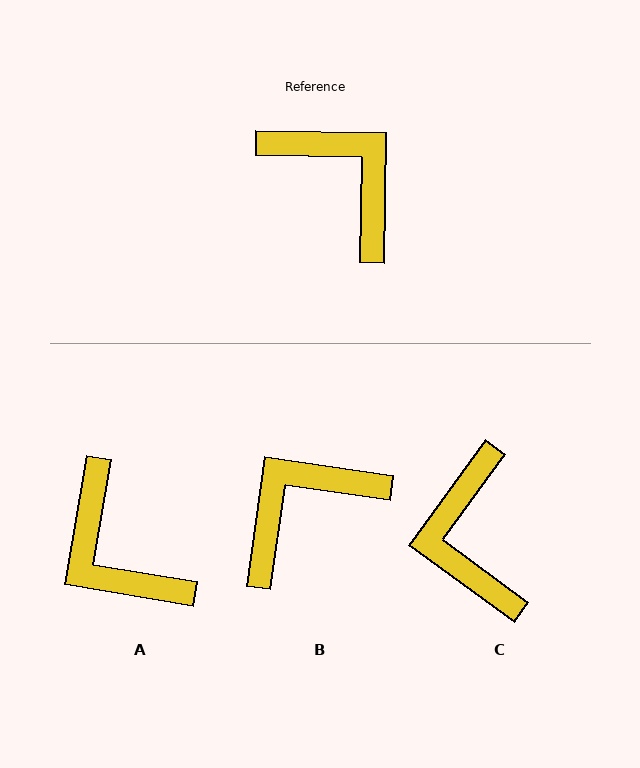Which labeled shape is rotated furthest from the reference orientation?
A, about 171 degrees away.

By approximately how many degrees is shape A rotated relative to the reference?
Approximately 171 degrees counter-clockwise.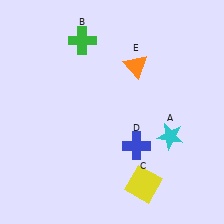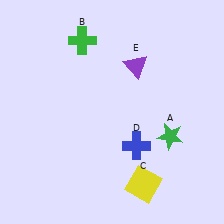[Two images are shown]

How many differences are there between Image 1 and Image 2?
There are 2 differences between the two images.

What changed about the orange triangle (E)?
In Image 1, E is orange. In Image 2, it changed to purple.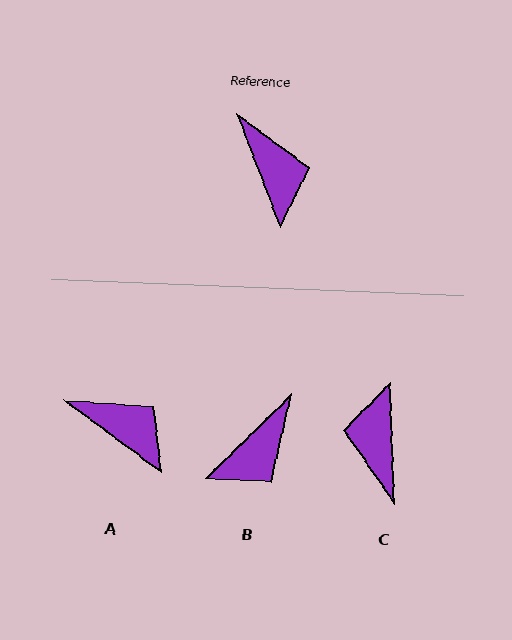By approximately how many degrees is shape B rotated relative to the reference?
Approximately 67 degrees clockwise.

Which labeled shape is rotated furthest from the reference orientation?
C, about 161 degrees away.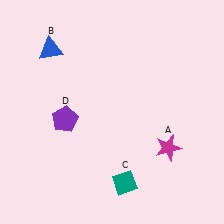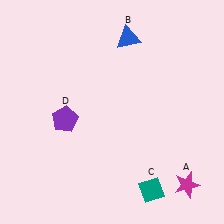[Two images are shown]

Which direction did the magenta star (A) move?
The magenta star (A) moved down.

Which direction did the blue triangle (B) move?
The blue triangle (B) moved right.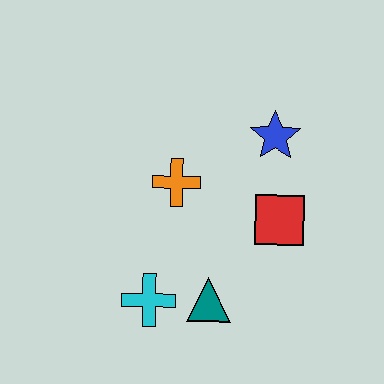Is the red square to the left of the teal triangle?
No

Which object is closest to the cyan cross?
The teal triangle is closest to the cyan cross.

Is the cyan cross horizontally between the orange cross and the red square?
No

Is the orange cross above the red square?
Yes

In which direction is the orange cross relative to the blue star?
The orange cross is to the left of the blue star.